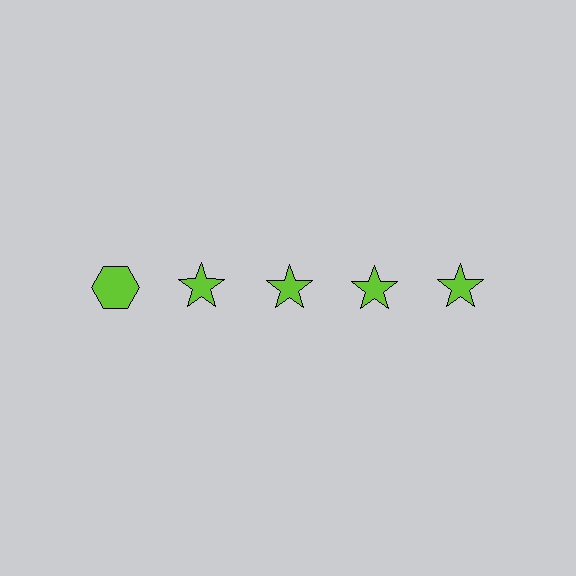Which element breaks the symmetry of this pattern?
The lime hexagon in the top row, leftmost column breaks the symmetry. All other shapes are lime stars.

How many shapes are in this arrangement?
There are 5 shapes arranged in a grid pattern.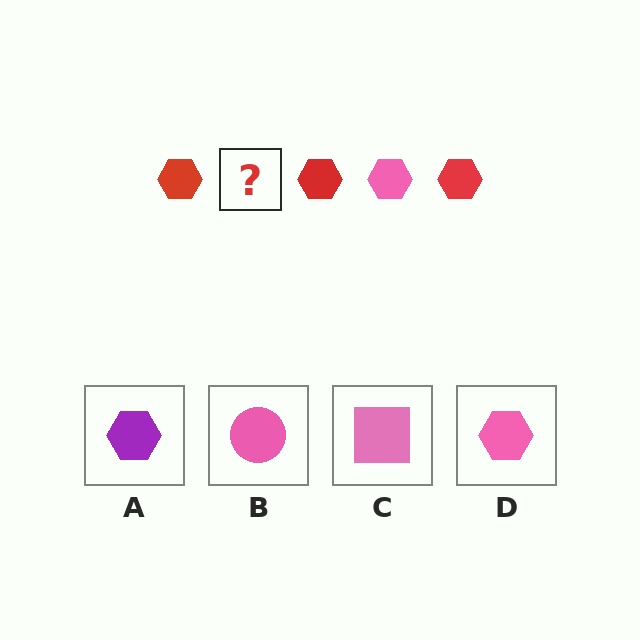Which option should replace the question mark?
Option D.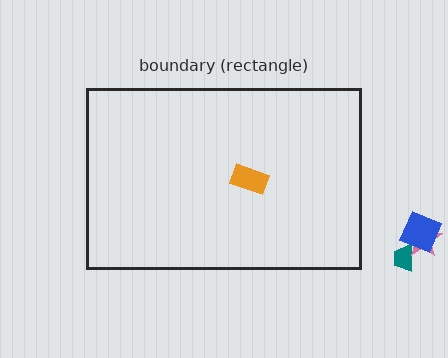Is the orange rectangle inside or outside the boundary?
Inside.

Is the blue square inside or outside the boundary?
Outside.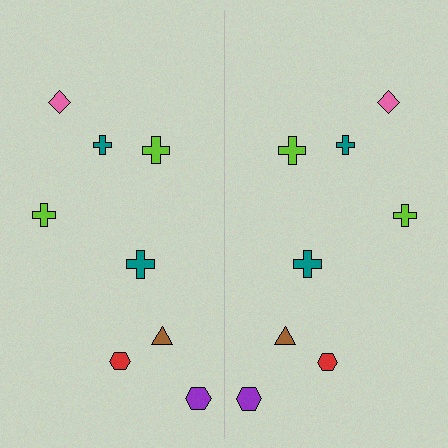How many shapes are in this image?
There are 16 shapes in this image.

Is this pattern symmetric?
Yes, this pattern has bilateral (reflection) symmetry.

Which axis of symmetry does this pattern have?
The pattern has a vertical axis of symmetry running through the center of the image.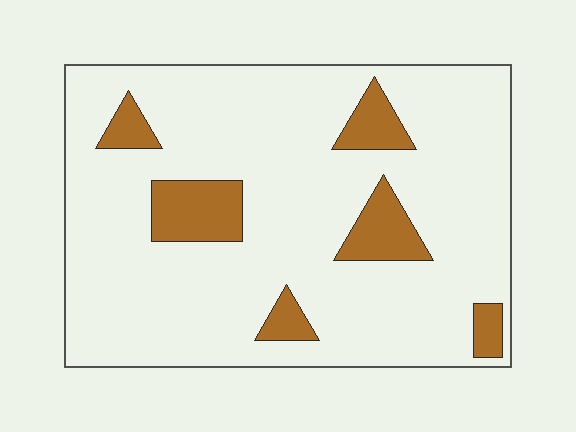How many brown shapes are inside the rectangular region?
6.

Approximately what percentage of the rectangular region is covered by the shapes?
Approximately 15%.